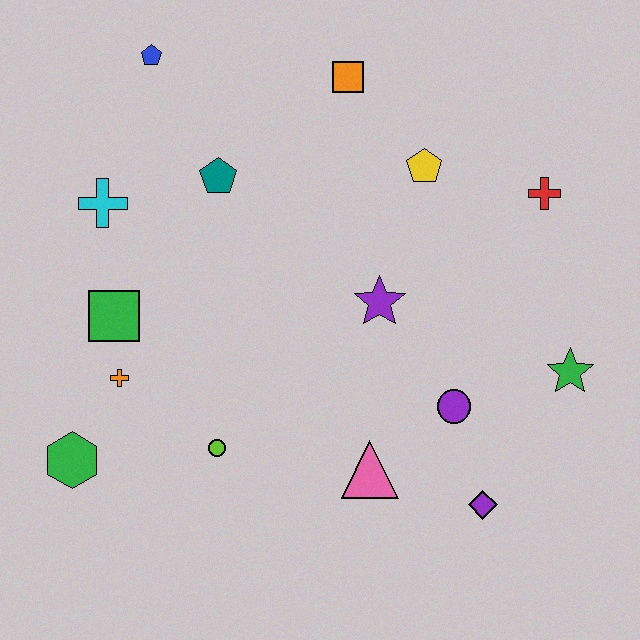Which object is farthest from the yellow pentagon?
The green hexagon is farthest from the yellow pentagon.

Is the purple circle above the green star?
No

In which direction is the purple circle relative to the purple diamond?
The purple circle is above the purple diamond.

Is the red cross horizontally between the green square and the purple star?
No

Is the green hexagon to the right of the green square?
No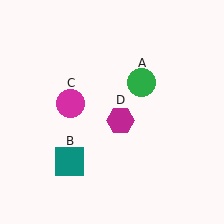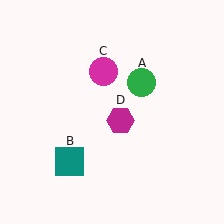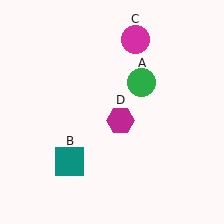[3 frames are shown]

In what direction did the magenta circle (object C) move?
The magenta circle (object C) moved up and to the right.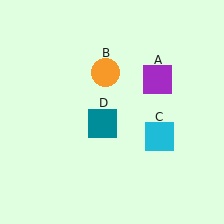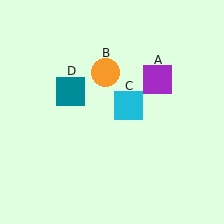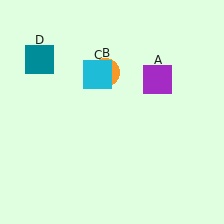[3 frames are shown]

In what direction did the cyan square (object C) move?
The cyan square (object C) moved up and to the left.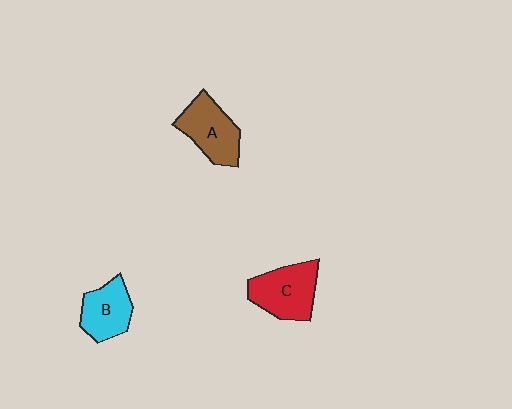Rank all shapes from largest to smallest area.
From largest to smallest: C (red), A (brown), B (cyan).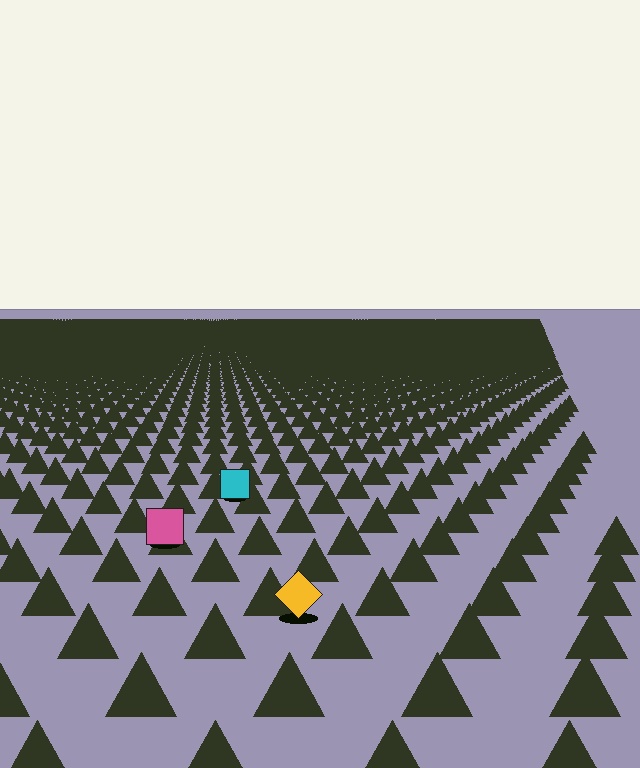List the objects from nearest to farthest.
From nearest to farthest: the yellow diamond, the pink square, the cyan square.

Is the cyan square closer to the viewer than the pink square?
No. The pink square is closer — you can tell from the texture gradient: the ground texture is coarser near it.